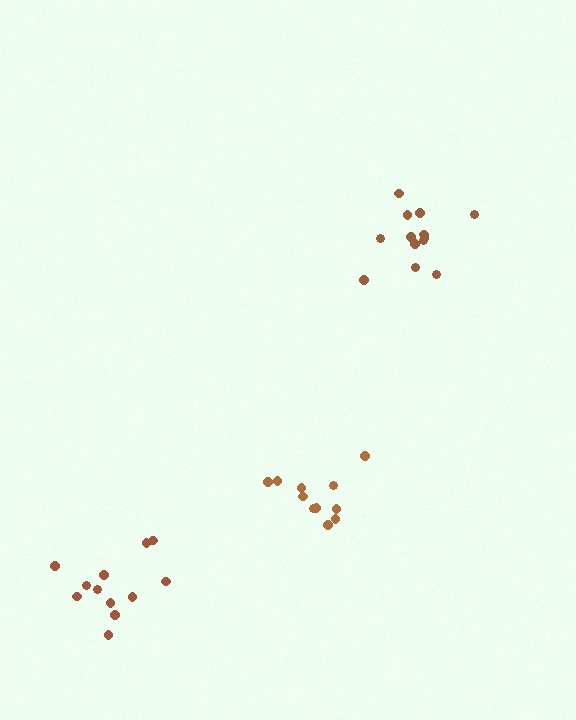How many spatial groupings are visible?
There are 3 spatial groupings.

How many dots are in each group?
Group 1: 13 dots, Group 2: 12 dots, Group 3: 11 dots (36 total).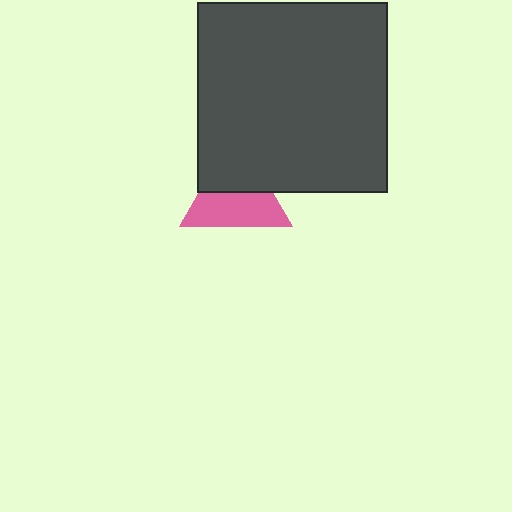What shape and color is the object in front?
The object in front is a dark gray square.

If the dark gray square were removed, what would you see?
You would see the complete pink triangle.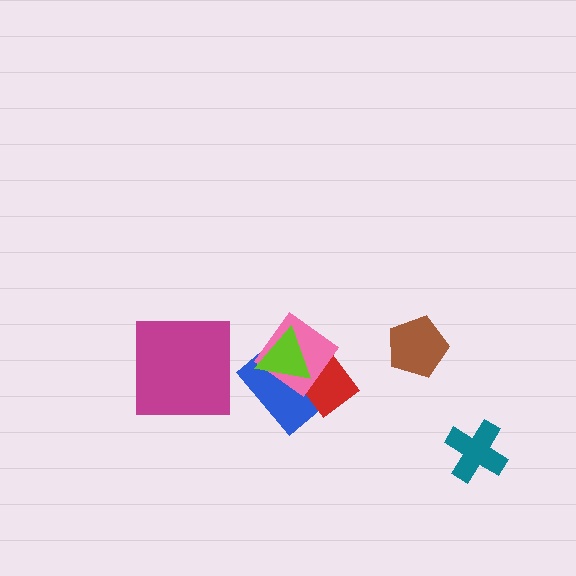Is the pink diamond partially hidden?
Yes, it is partially covered by another shape.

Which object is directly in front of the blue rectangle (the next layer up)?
The red rectangle is directly in front of the blue rectangle.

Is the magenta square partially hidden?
No, no other shape covers it.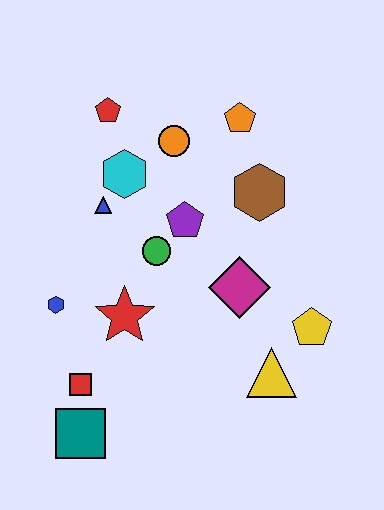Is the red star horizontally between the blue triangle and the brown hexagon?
Yes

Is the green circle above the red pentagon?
No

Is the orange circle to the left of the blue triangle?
No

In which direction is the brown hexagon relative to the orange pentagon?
The brown hexagon is below the orange pentagon.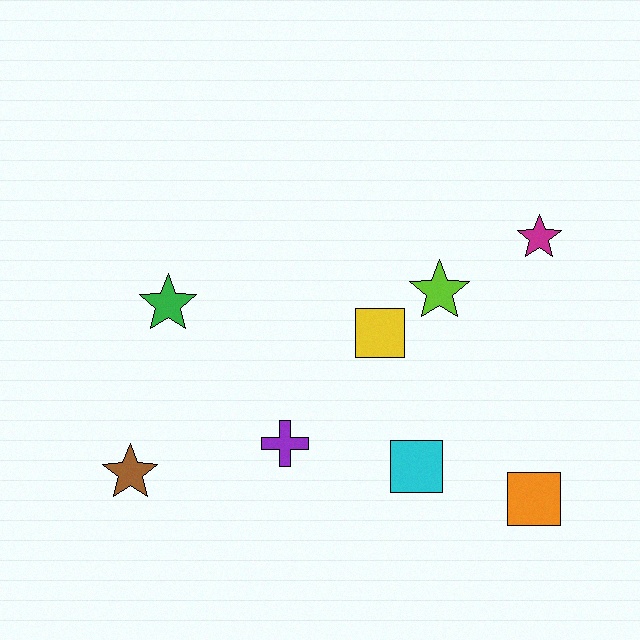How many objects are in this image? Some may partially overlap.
There are 8 objects.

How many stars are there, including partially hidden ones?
There are 4 stars.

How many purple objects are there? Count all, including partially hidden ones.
There is 1 purple object.